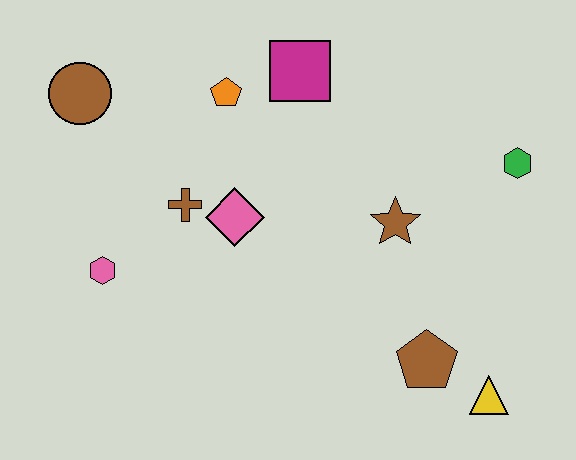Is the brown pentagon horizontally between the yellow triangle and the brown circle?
Yes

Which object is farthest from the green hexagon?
The brown circle is farthest from the green hexagon.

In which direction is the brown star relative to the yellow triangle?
The brown star is above the yellow triangle.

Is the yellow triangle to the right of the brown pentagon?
Yes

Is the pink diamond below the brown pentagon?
No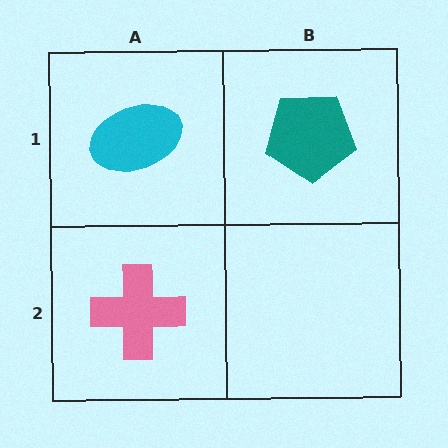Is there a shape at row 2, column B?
No, that cell is empty.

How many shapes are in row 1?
2 shapes.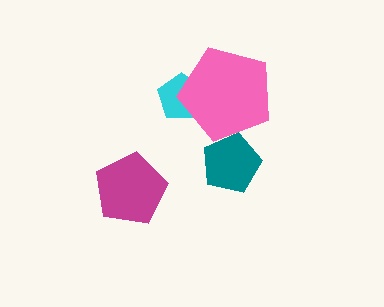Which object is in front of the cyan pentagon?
The pink pentagon is in front of the cyan pentagon.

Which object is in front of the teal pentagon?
The pink pentagon is in front of the teal pentagon.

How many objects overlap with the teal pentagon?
1 object overlaps with the teal pentagon.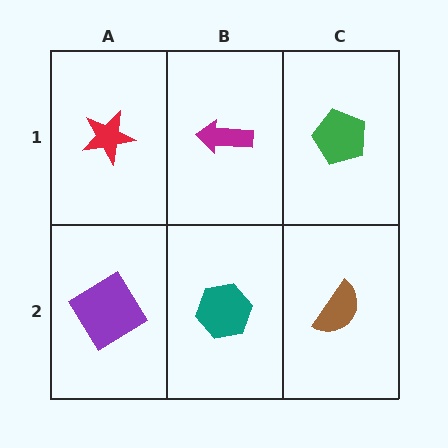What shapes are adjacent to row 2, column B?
A magenta arrow (row 1, column B), a purple diamond (row 2, column A), a brown semicircle (row 2, column C).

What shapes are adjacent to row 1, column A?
A purple diamond (row 2, column A), a magenta arrow (row 1, column B).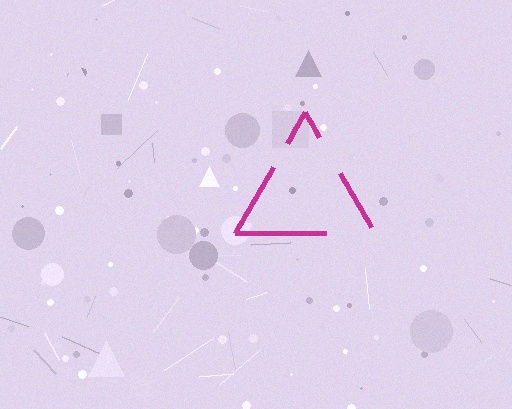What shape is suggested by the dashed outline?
The dashed outline suggests a triangle.